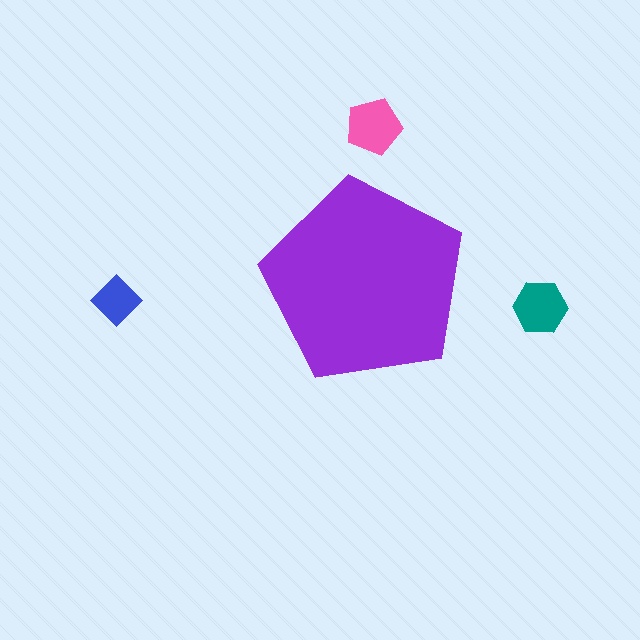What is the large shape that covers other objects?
A purple pentagon.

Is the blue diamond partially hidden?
No, the blue diamond is fully visible.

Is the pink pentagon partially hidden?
No, the pink pentagon is fully visible.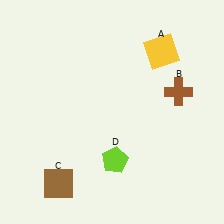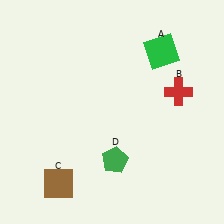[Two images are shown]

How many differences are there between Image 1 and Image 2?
There are 3 differences between the two images.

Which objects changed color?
A changed from yellow to green. B changed from brown to red. D changed from lime to green.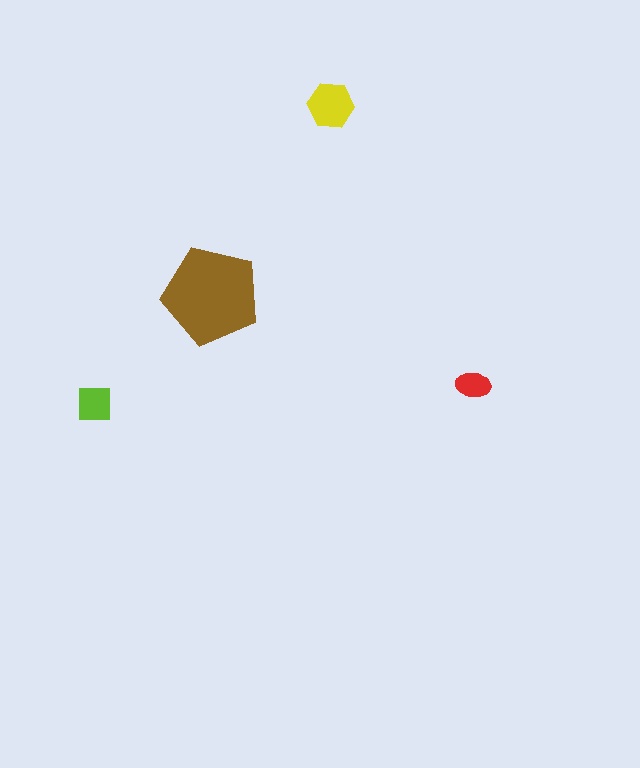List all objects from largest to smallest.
The brown pentagon, the yellow hexagon, the lime square, the red ellipse.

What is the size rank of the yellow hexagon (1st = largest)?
2nd.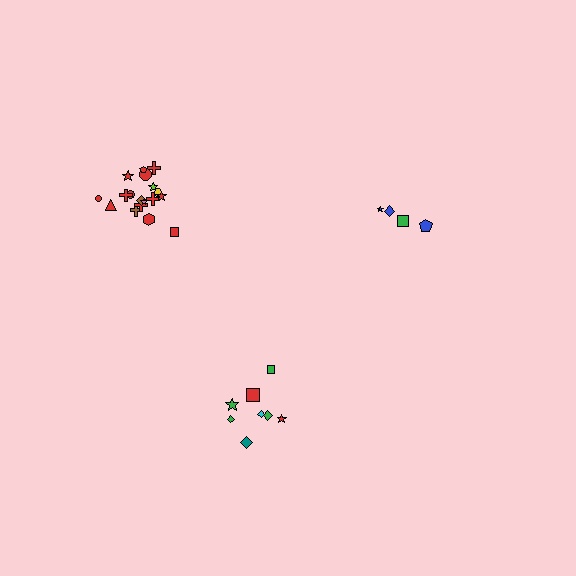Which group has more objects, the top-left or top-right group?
The top-left group.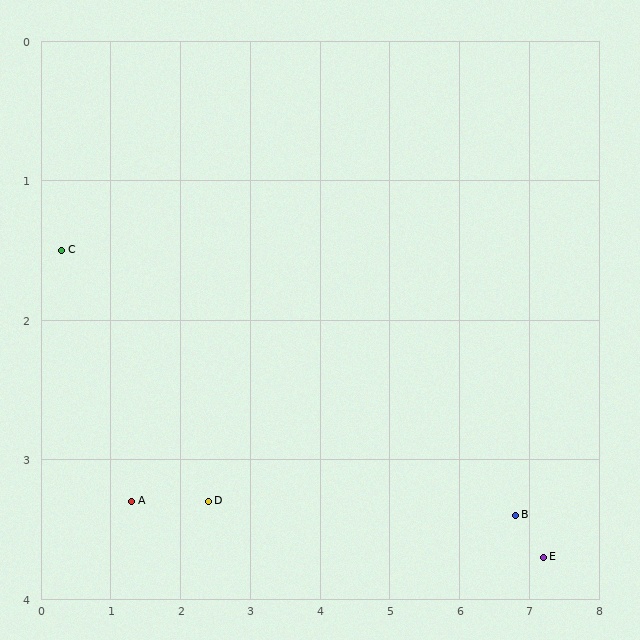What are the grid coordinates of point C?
Point C is at approximately (0.3, 1.5).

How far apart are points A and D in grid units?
Points A and D are about 1.1 grid units apart.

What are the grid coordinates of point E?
Point E is at approximately (7.2, 3.7).